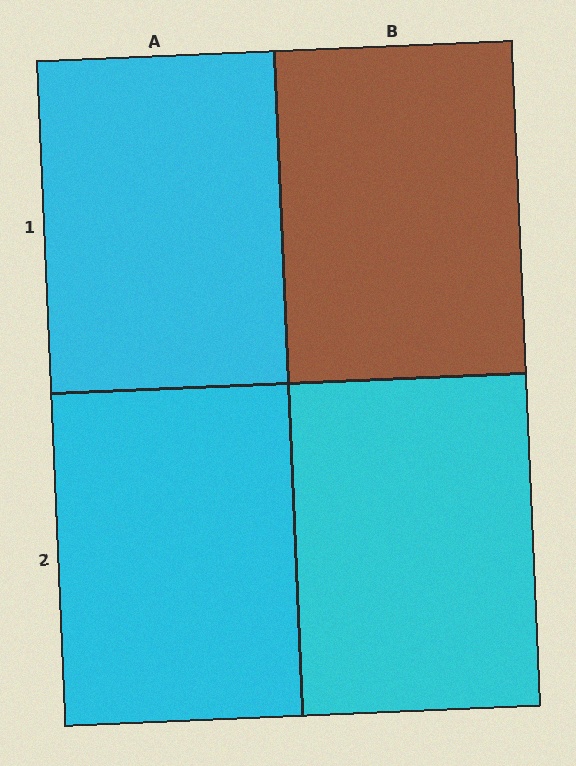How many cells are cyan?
3 cells are cyan.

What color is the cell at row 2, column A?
Cyan.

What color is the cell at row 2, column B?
Cyan.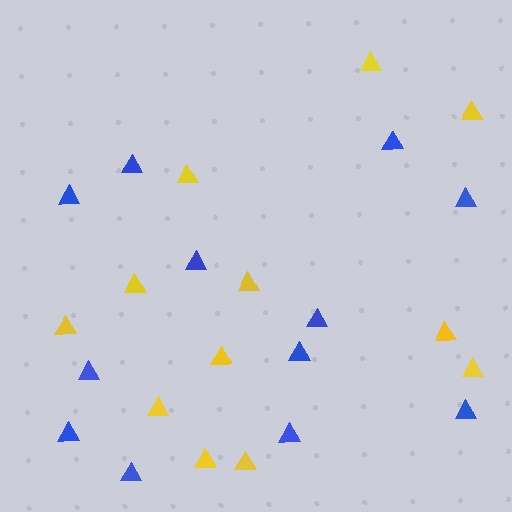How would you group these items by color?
There are 2 groups: one group of blue triangles (12) and one group of yellow triangles (12).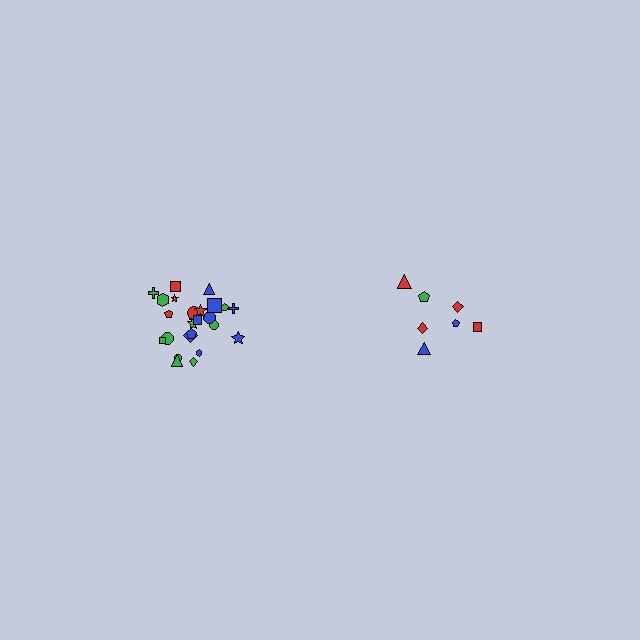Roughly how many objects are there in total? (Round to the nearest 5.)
Roughly 30 objects in total.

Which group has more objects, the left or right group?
The left group.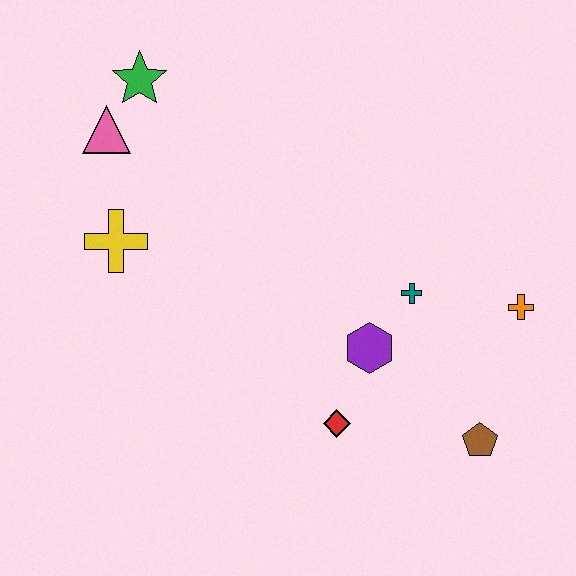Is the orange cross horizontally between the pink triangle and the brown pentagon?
No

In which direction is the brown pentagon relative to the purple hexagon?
The brown pentagon is to the right of the purple hexagon.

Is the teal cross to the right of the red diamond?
Yes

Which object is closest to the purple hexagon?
The teal cross is closest to the purple hexagon.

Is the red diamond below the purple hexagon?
Yes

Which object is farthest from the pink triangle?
The brown pentagon is farthest from the pink triangle.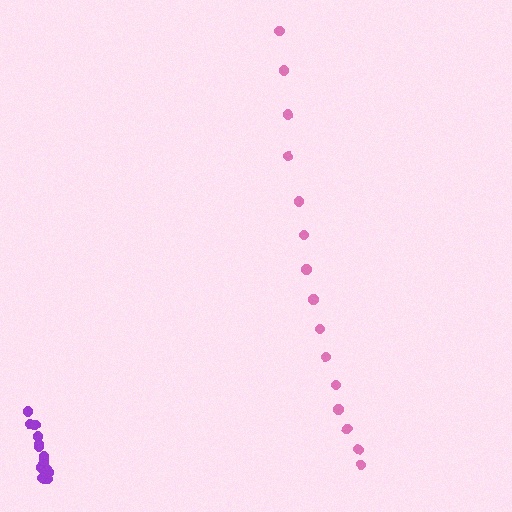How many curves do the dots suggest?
There are 2 distinct paths.